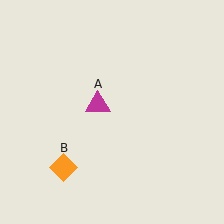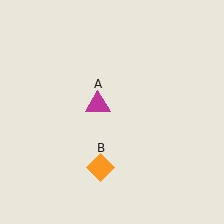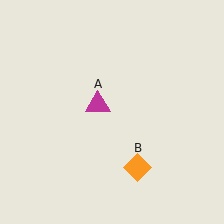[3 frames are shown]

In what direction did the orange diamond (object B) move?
The orange diamond (object B) moved right.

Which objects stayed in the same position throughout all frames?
Magenta triangle (object A) remained stationary.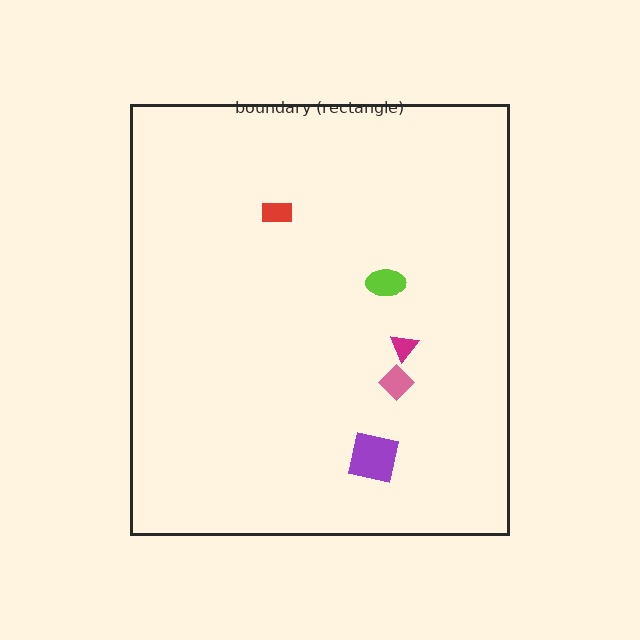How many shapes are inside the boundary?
5 inside, 0 outside.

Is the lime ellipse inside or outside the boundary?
Inside.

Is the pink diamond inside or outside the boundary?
Inside.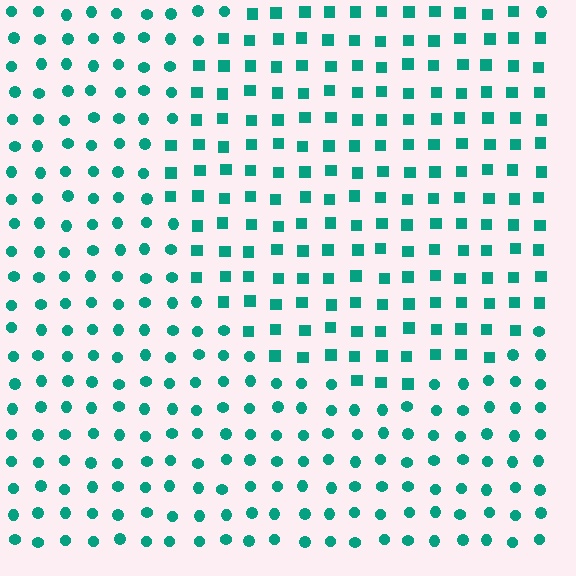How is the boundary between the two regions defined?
The boundary is defined by a change in element shape: squares inside vs. circles outside. All elements share the same color and spacing.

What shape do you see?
I see a circle.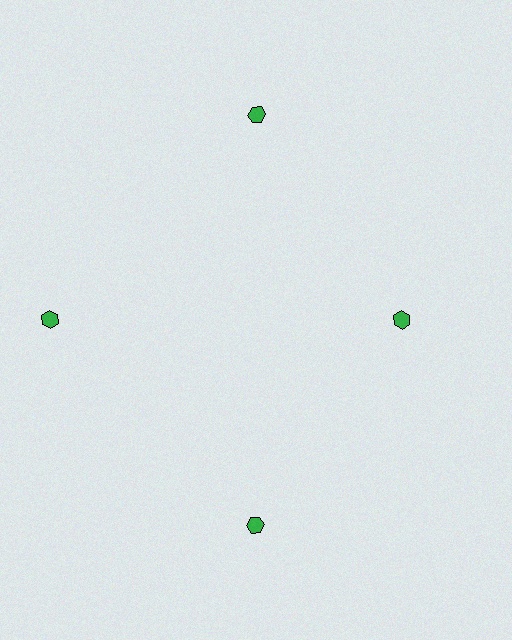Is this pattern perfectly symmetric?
No. The 4 green hexagons are arranged in a ring, but one element near the 3 o'clock position is pulled inward toward the center, breaking the 4-fold rotational symmetry.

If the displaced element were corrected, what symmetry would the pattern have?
It would have 4-fold rotational symmetry — the pattern would map onto itself every 90 degrees.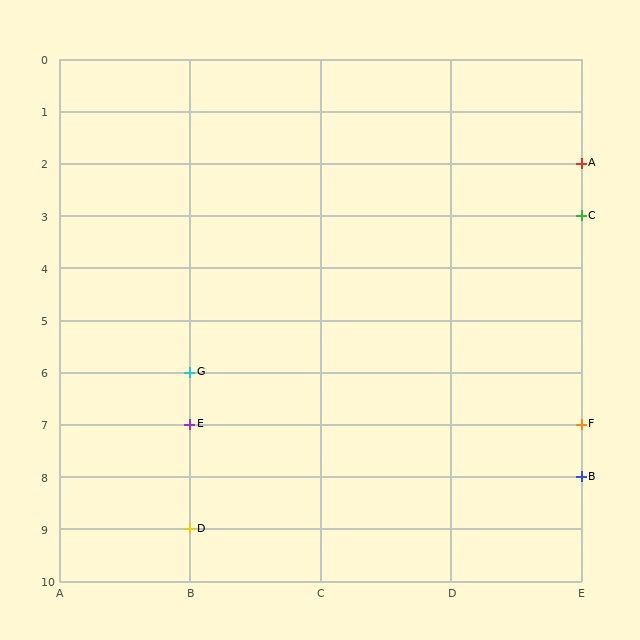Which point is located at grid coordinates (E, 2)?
Point A is at (E, 2).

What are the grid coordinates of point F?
Point F is at grid coordinates (E, 7).